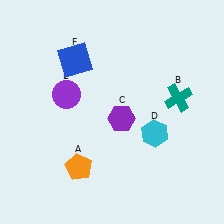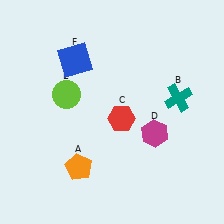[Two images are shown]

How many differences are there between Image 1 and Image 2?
There are 3 differences between the two images.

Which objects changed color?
C changed from purple to red. D changed from cyan to magenta. E changed from purple to lime.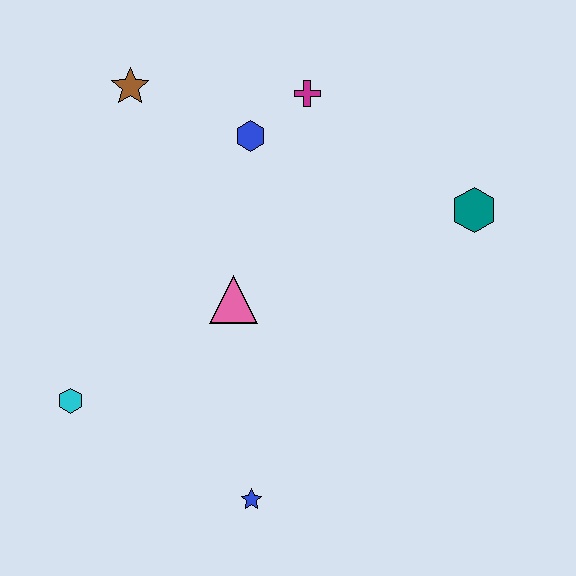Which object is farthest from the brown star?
The blue star is farthest from the brown star.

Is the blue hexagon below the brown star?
Yes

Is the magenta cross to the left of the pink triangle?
No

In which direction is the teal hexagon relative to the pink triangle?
The teal hexagon is to the right of the pink triangle.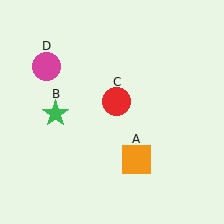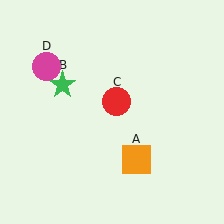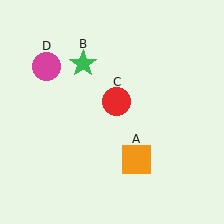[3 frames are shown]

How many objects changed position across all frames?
1 object changed position: green star (object B).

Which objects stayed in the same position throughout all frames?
Orange square (object A) and red circle (object C) and magenta circle (object D) remained stationary.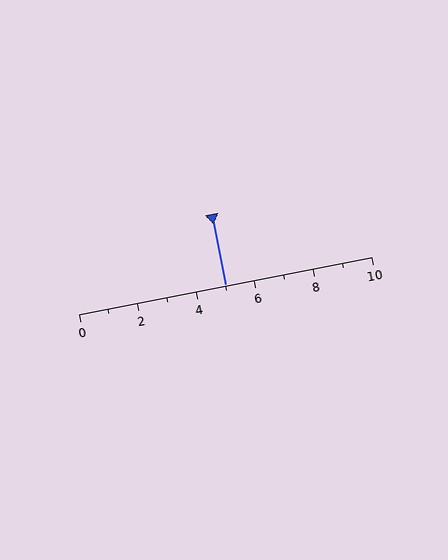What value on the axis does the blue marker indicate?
The marker indicates approximately 5.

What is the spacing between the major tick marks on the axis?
The major ticks are spaced 2 apart.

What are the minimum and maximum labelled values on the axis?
The axis runs from 0 to 10.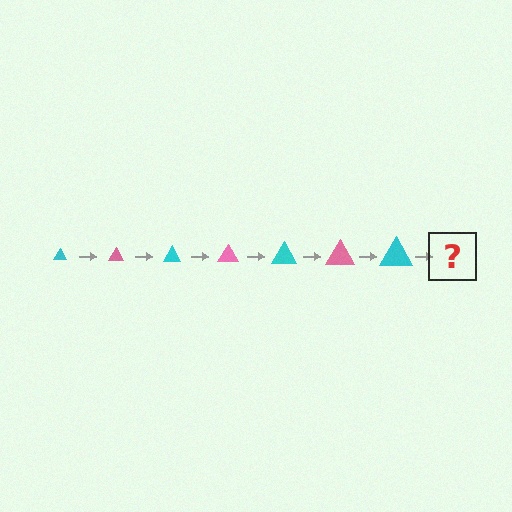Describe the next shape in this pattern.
It should be a pink triangle, larger than the previous one.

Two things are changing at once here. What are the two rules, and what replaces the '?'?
The two rules are that the triangle grows larger each step and the color cycles through cyan and pink. The '?' should be a pink triangle, larger than the previous one.